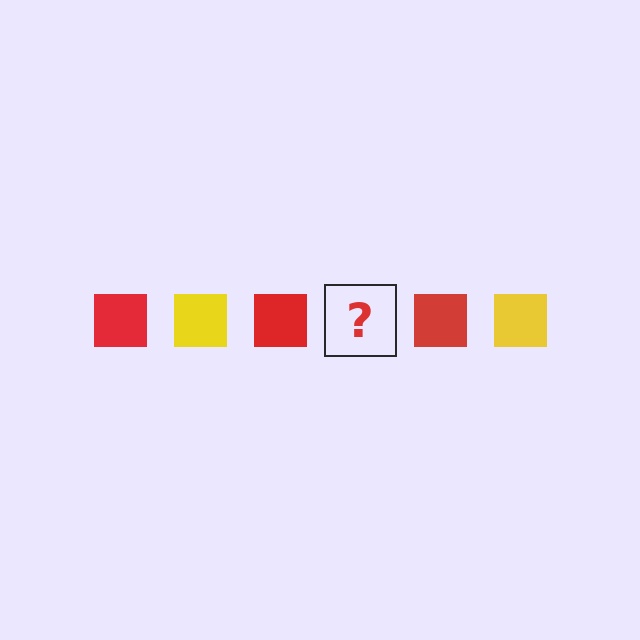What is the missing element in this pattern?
The missing element is a yellow square.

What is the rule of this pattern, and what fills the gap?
The rule is that the pattern cycles through red, yellow squares. The gap should be filled with a yellow square.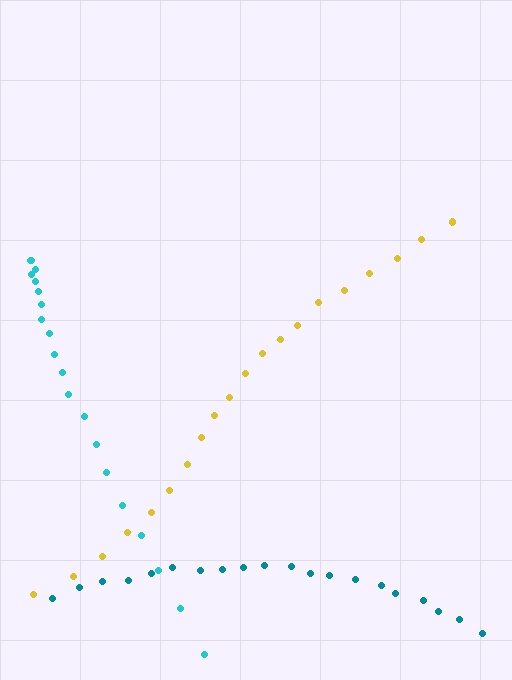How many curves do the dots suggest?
There are 3 distinct paths.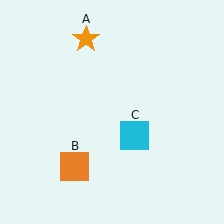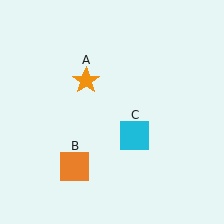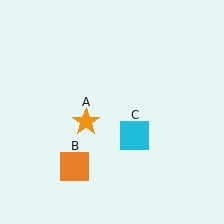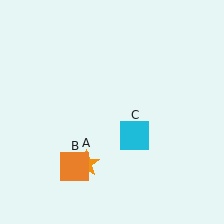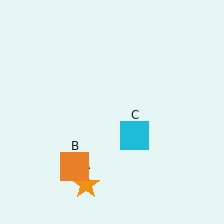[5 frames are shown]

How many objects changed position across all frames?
1 object changed position: orange star (object A).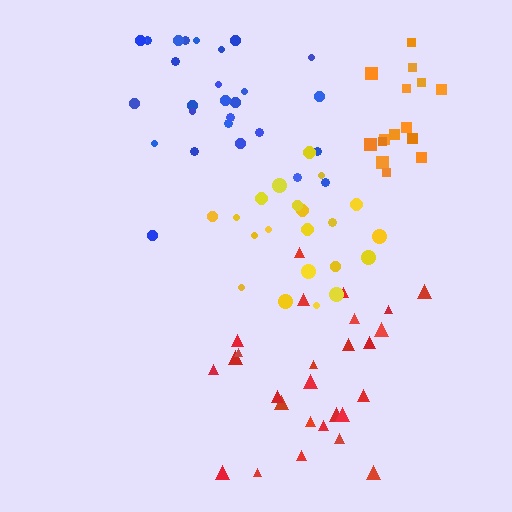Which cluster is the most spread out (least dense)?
Red.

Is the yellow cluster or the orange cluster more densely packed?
Orange.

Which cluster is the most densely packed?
Orange.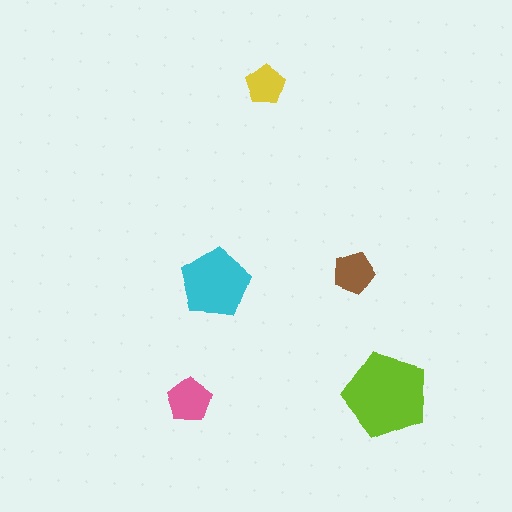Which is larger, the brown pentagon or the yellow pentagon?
The brown one.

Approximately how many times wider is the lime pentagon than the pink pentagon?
About 2 times wider.